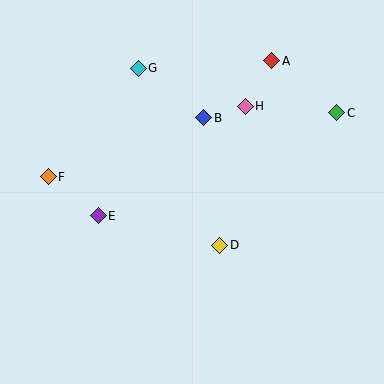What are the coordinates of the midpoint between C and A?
The midpoint between C and A is at (304, 87).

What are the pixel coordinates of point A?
Point A is at (272, 61).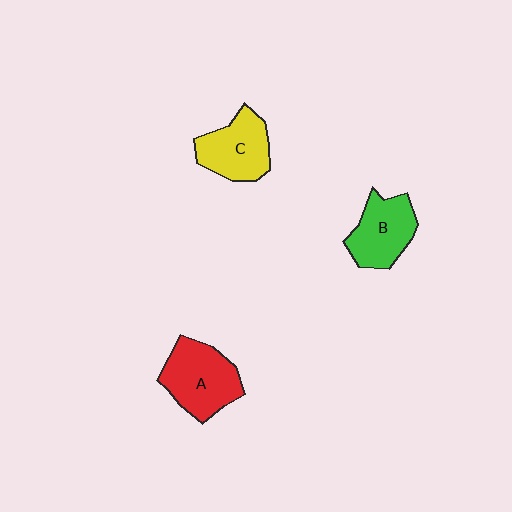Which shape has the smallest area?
Shape B (green).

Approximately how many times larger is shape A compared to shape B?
Approximately 1.2 times.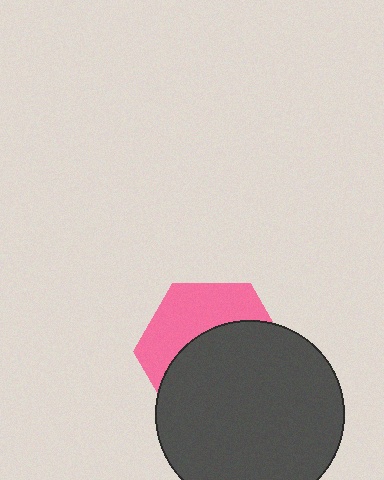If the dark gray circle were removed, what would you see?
You would see the complete pink hexagon.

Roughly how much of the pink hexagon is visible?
A small part of it is visible (roughly 40%).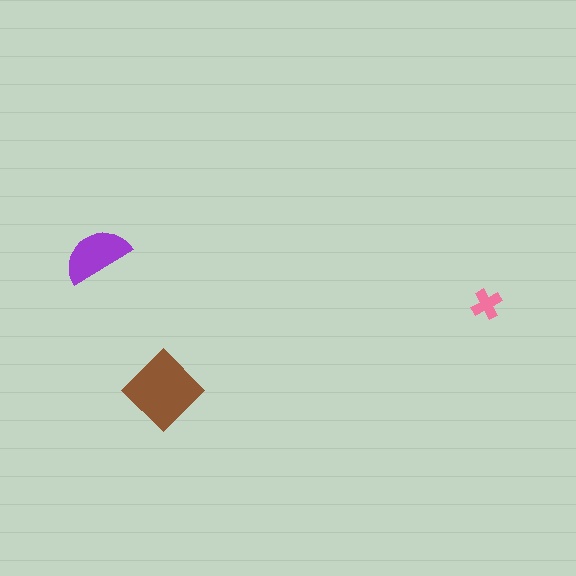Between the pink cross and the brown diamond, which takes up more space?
The brown diamond.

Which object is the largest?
The brown diamond.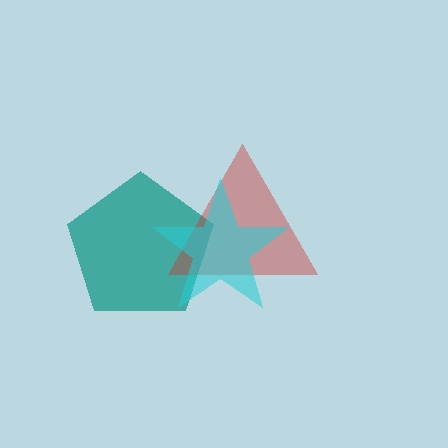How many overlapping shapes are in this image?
There are 3 overlapping shapes in the image.